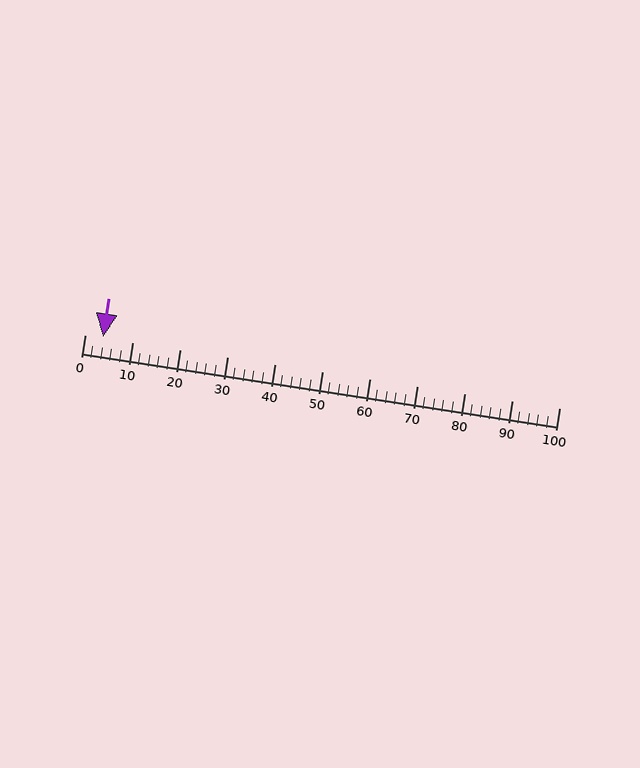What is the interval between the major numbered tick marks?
The major tick marks are spaced 10 units apart.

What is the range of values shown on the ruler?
The ruler shows values from 0 to 100.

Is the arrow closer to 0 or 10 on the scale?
The arrow is closer to 0.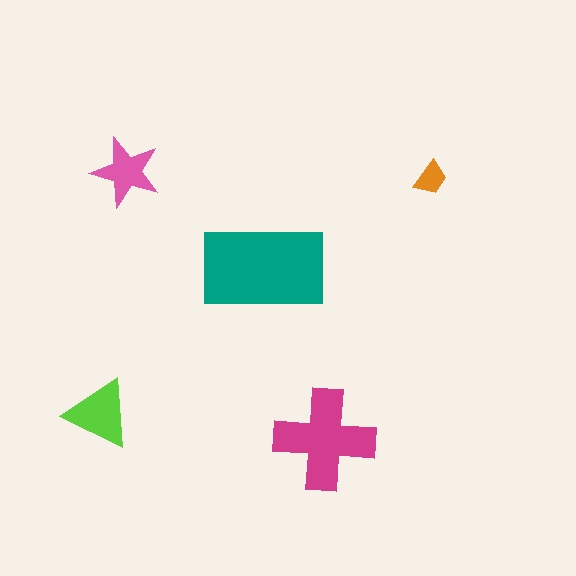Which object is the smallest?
The orange trapezoid.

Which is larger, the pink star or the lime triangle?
The lime triangle.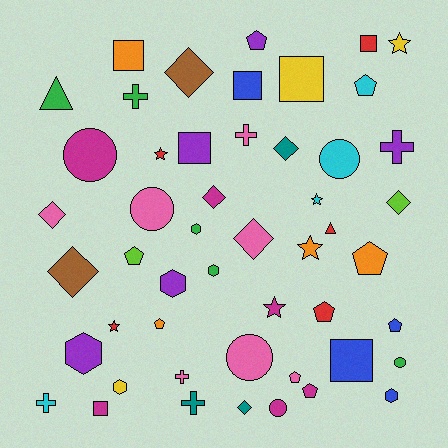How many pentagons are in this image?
There are 9 pentagons.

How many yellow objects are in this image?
There are 3 yellow objects.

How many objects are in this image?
There are 50 objects.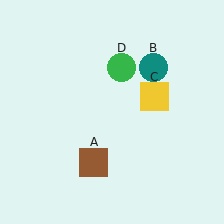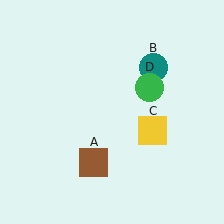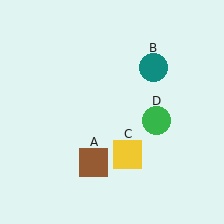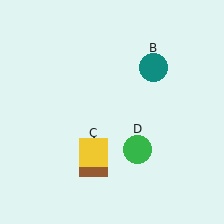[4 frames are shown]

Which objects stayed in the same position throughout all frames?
Brown square (object A) and teal circle (object B) remained stationary.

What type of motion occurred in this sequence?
The yellow square (object C), green circle (object D) rotated clockwise around the center of the scene.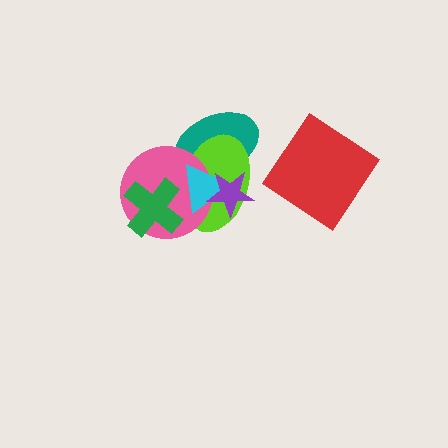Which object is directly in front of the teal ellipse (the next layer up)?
The lime ellipse is directly in front of the teal ellipse.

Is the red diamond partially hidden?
No, no other shape covers it.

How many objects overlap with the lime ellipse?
5 objects overlap with the lime ellipse.